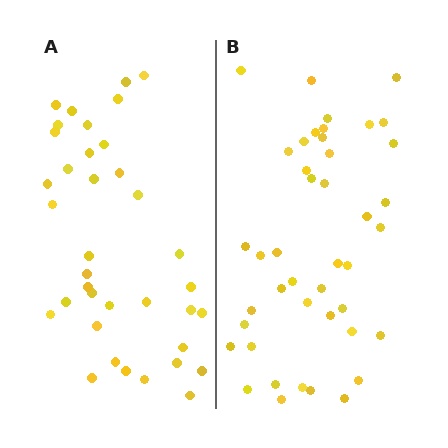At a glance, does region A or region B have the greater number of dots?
Region B (the right region) has more dots.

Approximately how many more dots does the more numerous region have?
Region B has about 6 more dots than region A.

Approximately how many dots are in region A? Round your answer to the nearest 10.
About 40 dots. (The exact count is 37, which rounds to 40.)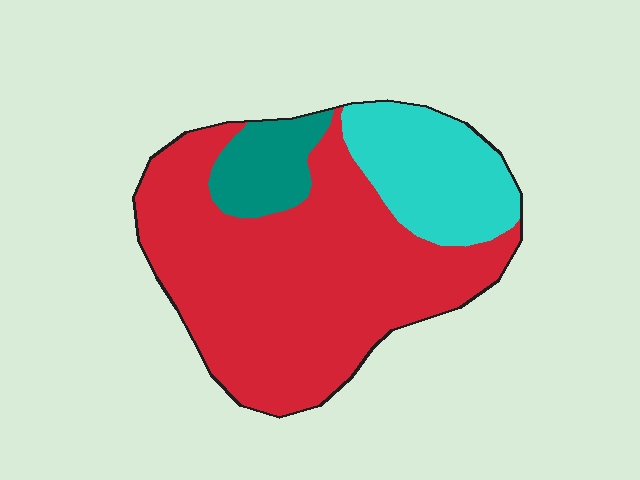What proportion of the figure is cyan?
Cyan takes up between a sixth and a third of the figure.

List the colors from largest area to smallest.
From largest to smallest: red, cyan, teal.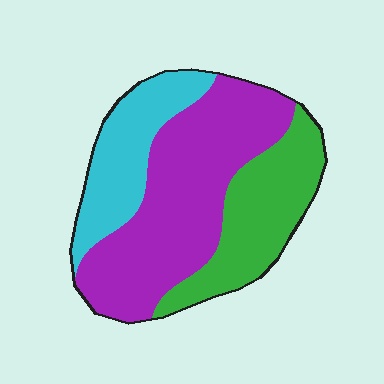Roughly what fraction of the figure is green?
Green covers roughly 30% of the figure.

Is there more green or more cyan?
Green.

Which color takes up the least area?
Cyan, at roughly 25%.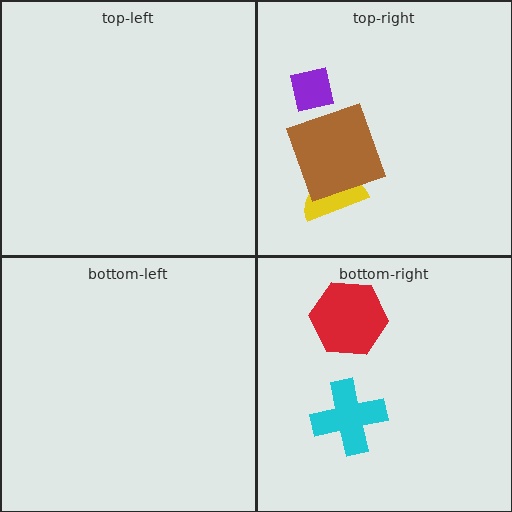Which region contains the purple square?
The top-right region.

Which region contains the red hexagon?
The bottom-right region.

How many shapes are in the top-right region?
3.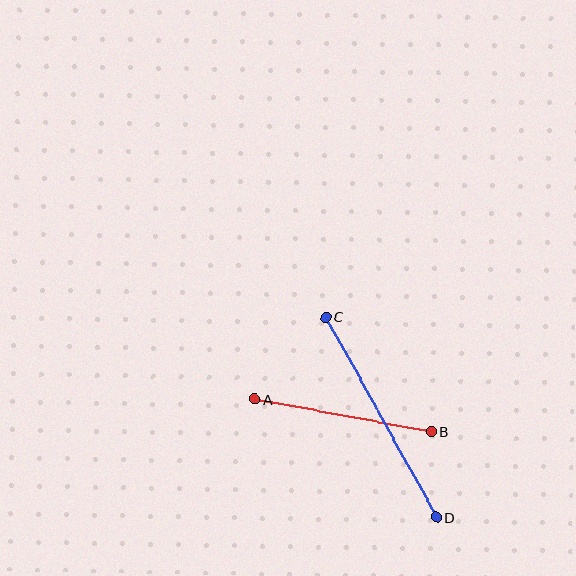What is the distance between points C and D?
The distance is approximately 228 pixels.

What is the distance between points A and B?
The distance is approximately 179 pixels.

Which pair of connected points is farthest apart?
Points C and D are farthest apart.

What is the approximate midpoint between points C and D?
The midpoint is at approximately (381, 417) pixels.